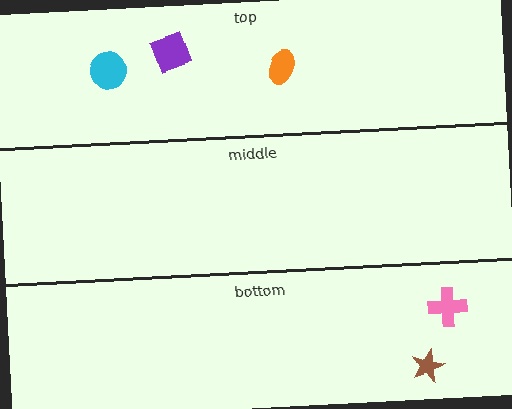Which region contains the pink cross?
The bottom region.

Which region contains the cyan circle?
The top region.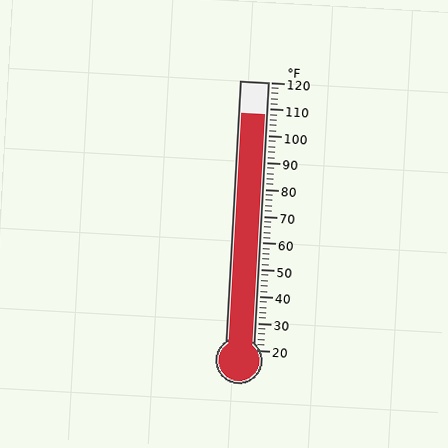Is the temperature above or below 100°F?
The temperature is above 100°F.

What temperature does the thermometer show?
The thermometer shows approximately 108°F.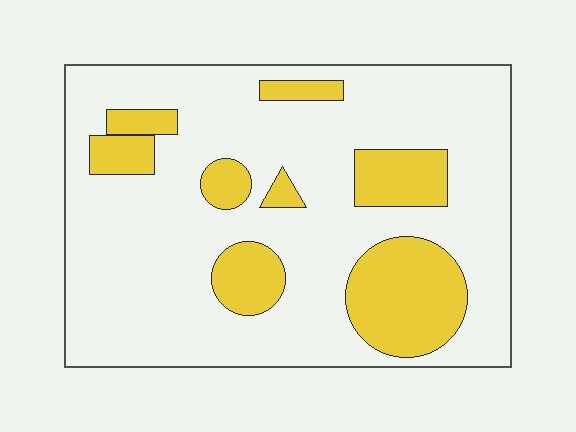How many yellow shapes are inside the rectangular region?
8.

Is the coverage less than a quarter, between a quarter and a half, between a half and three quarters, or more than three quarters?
Less than a quarter.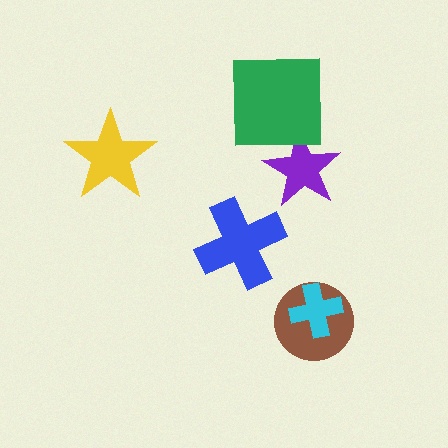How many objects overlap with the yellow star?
0 objects overlap with the yellow star.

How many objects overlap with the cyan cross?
1 object overlaps with the cyan cross.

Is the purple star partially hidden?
Yes, it is partially covered by another shape.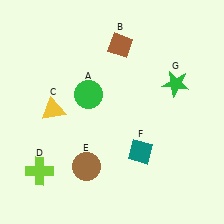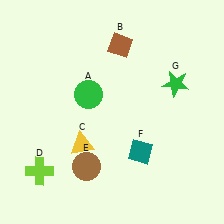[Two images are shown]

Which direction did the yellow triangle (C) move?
The yellow triangle (C) moved down.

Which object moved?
The yellow triangle (C) moved down.